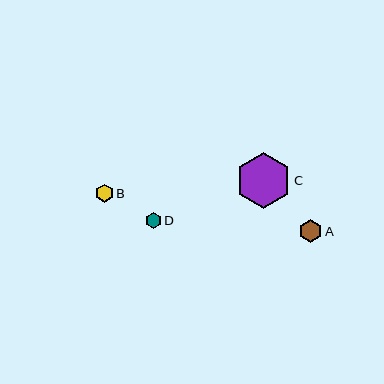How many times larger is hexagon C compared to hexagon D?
Hexagon C is approximately 3.3 times the size of hexagon D.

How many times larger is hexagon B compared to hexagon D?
Hexagon B is approximately 1.1 times the size of hexagon D.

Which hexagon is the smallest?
Hexagon D is the smallest with a size of approximately 17 pixels.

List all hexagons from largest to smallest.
From largest to smallest: C, A, B, D.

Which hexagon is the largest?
Hexagon C is the largest with a size of approximately 55 pixels.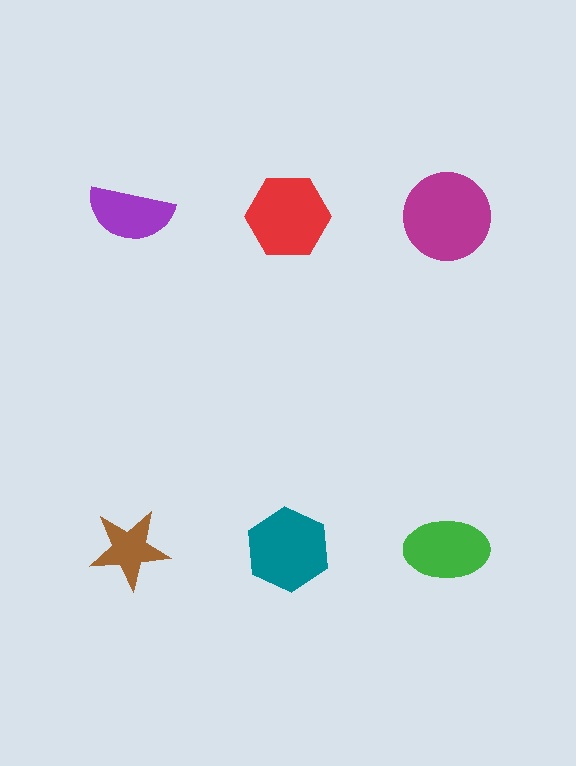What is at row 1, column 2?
A red hexagon.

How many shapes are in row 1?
3 shapes.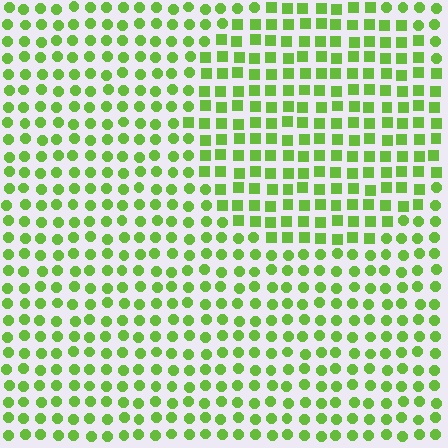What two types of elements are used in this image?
The image uses squares inside the circle region and circles outside it.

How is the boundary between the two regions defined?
The boundary is defined by a change in element shape: squares inside vs. circles outside. All elements share the same color and spacing.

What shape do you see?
I see a circle.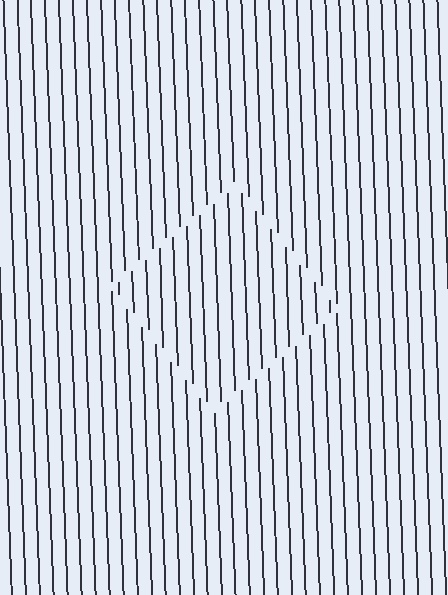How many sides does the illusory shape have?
4 sides — the line-ends trace a square.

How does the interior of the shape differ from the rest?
The interior of the shape contains the same grating, shifted by half a period — the contour is defined by the phase discontinuity where line-ends from the inner and outer gratings abut.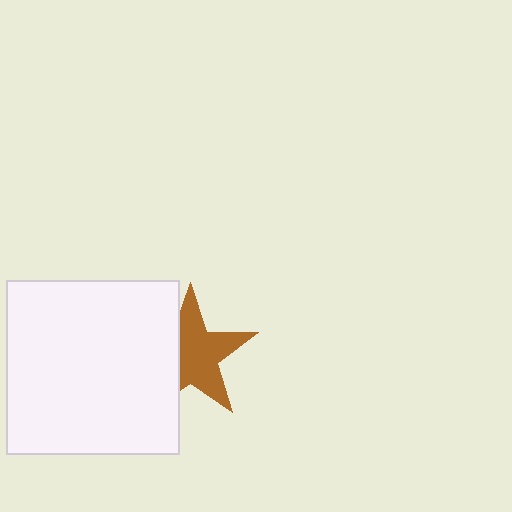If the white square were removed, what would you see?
You would see the complete brown star.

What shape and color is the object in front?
The object in front is a white square.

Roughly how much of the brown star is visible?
Most of it is visible (roughly 65%).